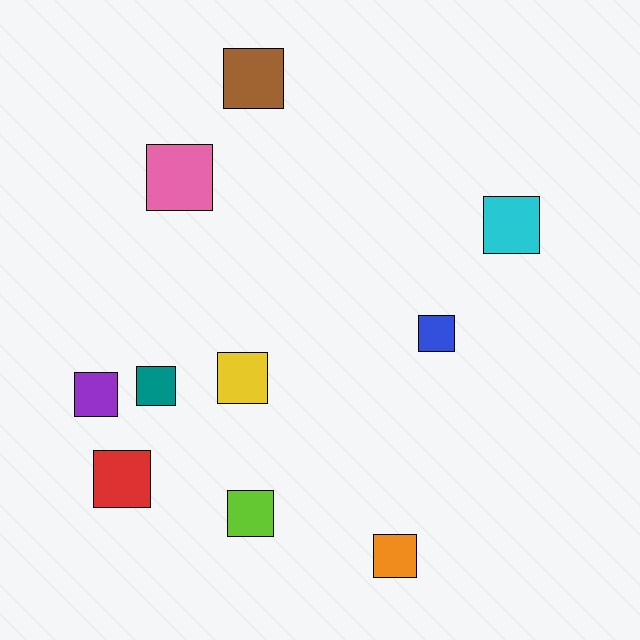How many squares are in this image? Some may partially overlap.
There are 10 squares.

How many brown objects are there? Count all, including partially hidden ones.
There is 1 brown object.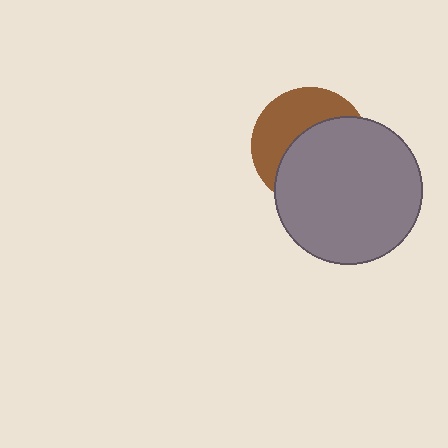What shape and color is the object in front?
The object in front is a gray circle.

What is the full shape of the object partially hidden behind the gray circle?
The partially hidden object is a brown circle.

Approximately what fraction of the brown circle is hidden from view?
Roughly 58% of the brown circle is hidden behind the gray circle.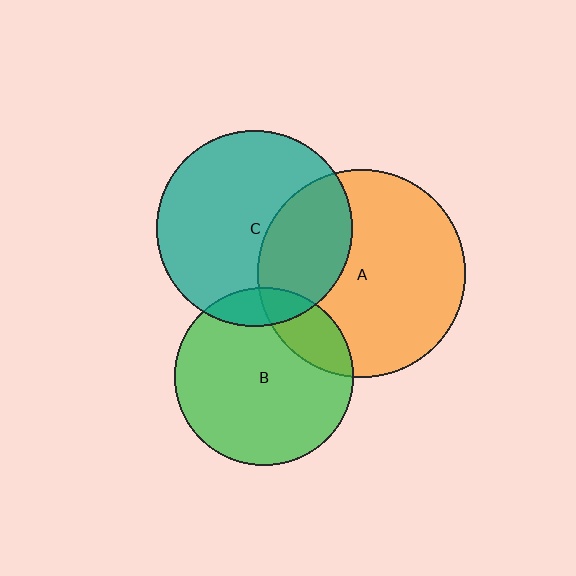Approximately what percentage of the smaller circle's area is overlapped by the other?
Approximately 10%.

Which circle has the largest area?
Circle A (orange).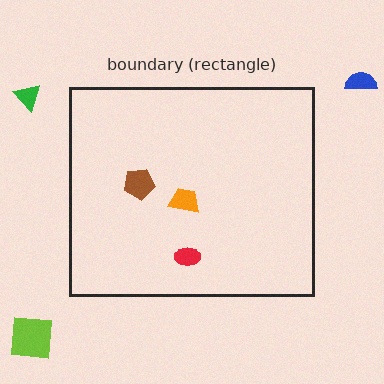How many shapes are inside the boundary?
3 inside, 3 outside.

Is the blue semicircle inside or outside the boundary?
Outside.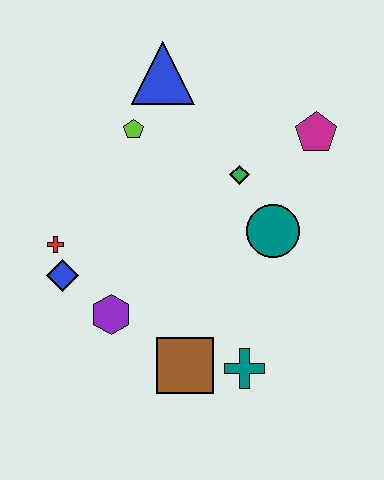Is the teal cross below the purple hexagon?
Yes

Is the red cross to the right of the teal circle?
No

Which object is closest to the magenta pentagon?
The green diamond is closest to the magenta pentagon.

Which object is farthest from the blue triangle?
The teal cross is farthest from the blue triangle.